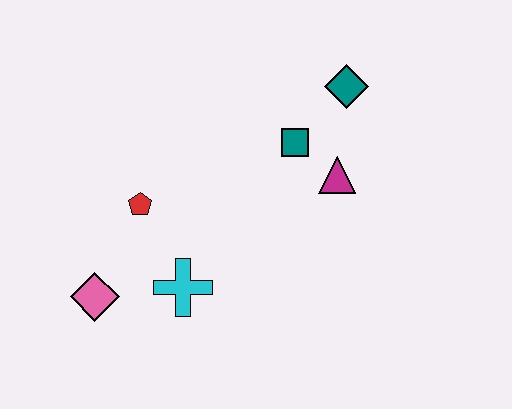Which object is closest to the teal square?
The magenta triangle is closest to the teal square.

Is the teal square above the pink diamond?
Yes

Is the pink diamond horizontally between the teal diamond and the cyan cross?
No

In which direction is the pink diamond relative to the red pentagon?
The pink diamond is below the red pentagon.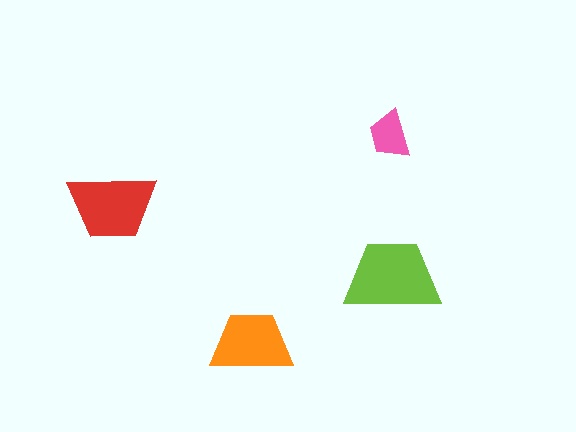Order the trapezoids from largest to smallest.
the lime one, the red one, the orange one, the pink one.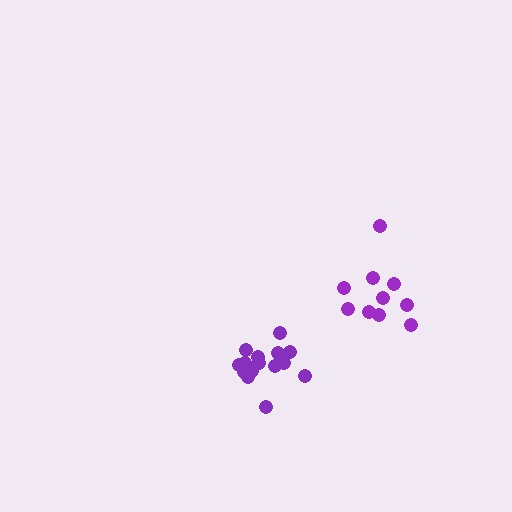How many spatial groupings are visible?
There are 2 spatial groupings.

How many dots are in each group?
Group 1: 10 dots, Group 2: 15 dots (25 total).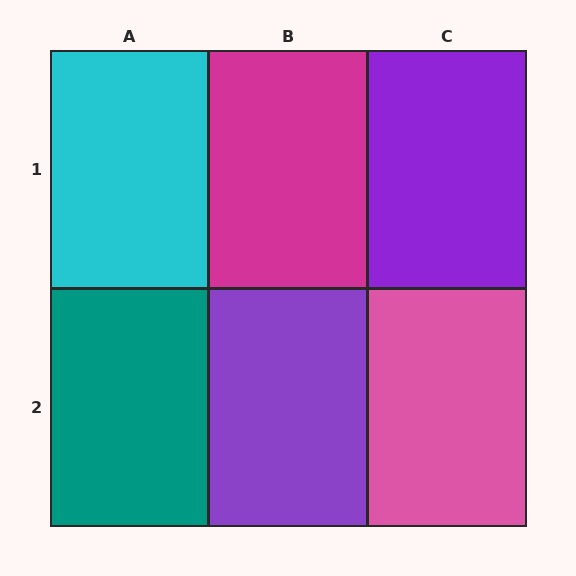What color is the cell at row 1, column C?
Purple.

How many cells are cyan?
1 cell is cyan.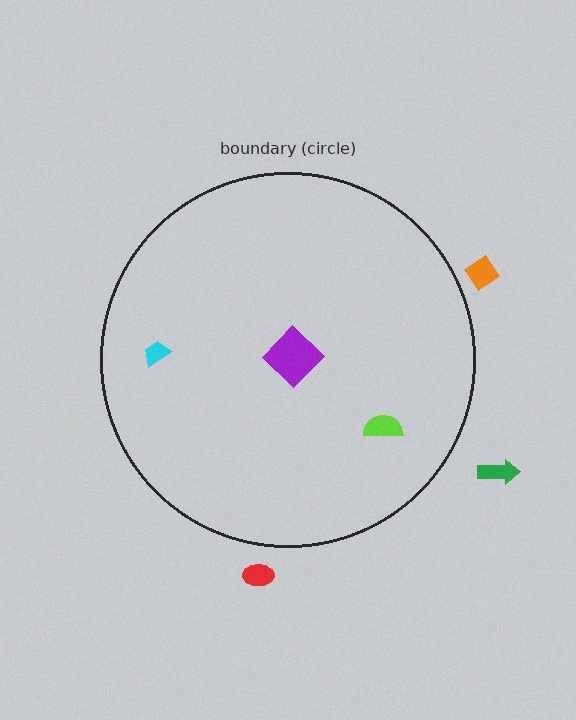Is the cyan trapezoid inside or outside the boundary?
Inside.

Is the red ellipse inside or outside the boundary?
Outside.